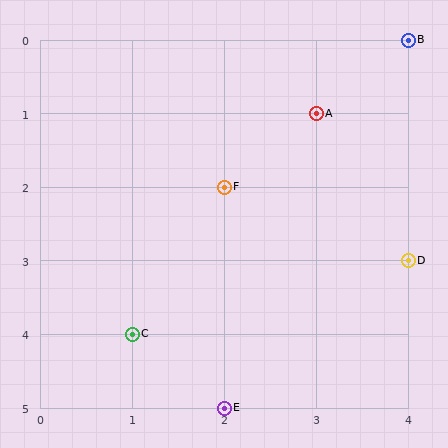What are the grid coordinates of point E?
Point E is at grid coordinates (2, 5).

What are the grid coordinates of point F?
Point F is at grid coordinates (2, 2).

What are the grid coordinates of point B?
Point B is at grid coordinates (4, 0).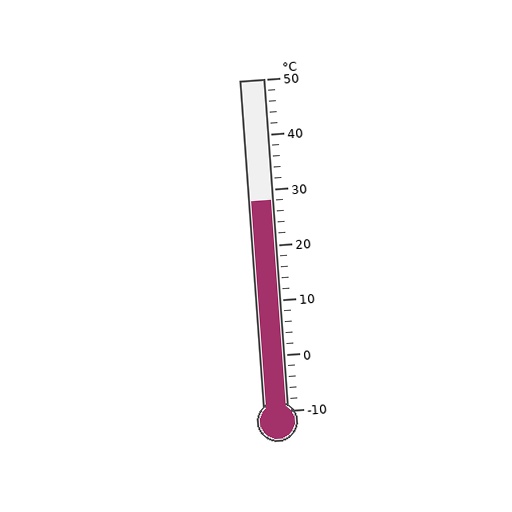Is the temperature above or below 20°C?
The temperature is above 20°C.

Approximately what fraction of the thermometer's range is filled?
The thermometer is filled to approximately 65% of its range.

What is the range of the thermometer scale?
The thermometer scale ranges from -10°C to 50°C.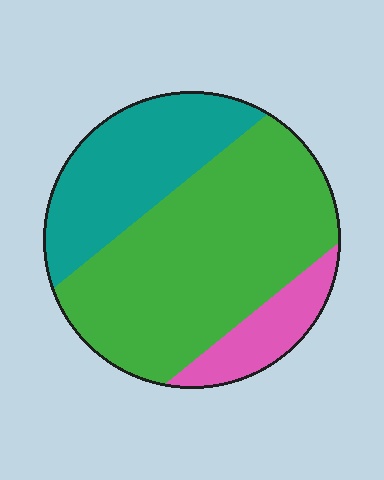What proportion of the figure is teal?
Teal covers 29% of the figure.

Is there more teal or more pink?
Teal.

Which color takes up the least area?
Pink, at roughly 10%.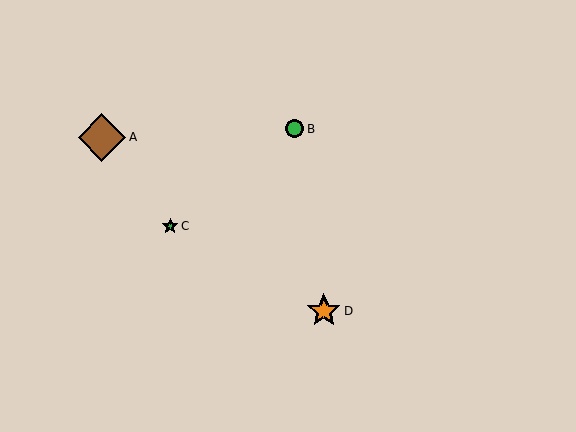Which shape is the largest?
The brown diamond (labeled A) is the largest.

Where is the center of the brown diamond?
The center of the brown diamond is at (102, 137).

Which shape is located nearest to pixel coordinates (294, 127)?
The green circle (labeled B) at (294, 129) is nearest to that location.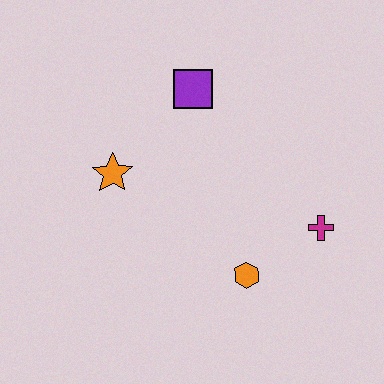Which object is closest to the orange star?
The purple square is closest to the orange star.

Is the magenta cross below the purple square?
Yes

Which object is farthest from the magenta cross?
The orange star is farthest from the magenta cross.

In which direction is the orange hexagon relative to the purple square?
The orange hexagon is below the purple square.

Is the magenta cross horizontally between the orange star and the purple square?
No